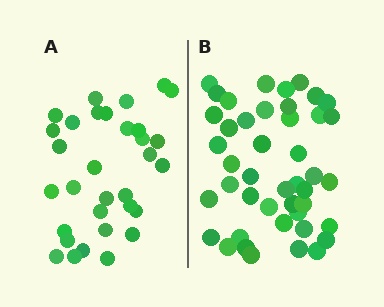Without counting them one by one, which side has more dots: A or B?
Region B (the right region) has more dots.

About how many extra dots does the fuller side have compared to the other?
Region B has roughly 12 or so more dots than region A.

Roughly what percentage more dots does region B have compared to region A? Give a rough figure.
About 40% more.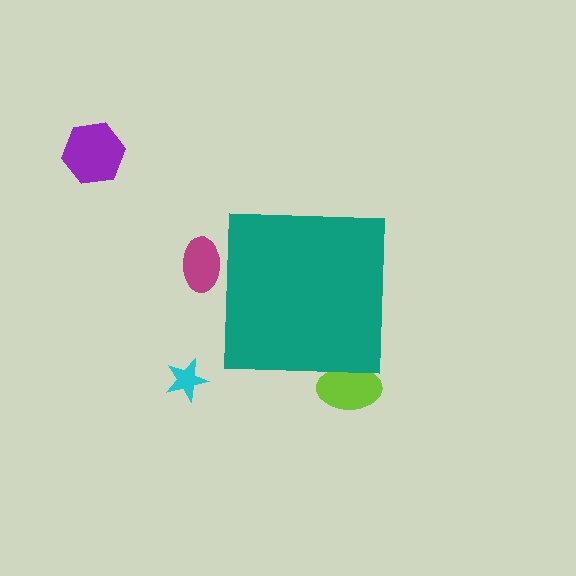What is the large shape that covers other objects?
A teal square.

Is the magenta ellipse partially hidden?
Yes, the magenta ellipse is partially hidden behind the teal square.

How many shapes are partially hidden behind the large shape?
2 shapes are partially hidden.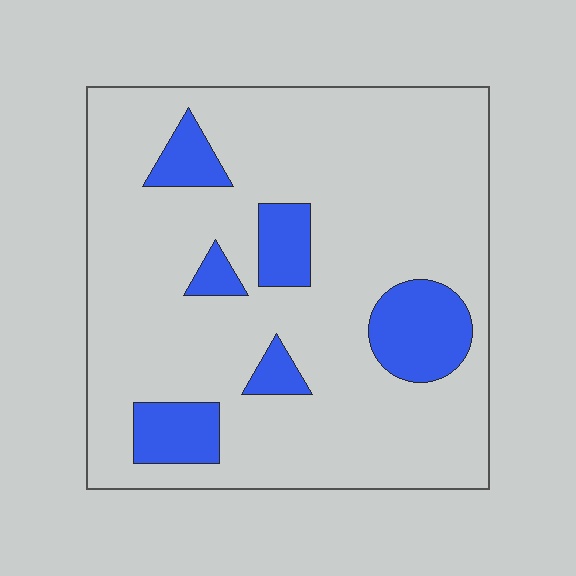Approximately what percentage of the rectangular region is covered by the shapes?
Approximately 15%.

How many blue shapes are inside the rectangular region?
6.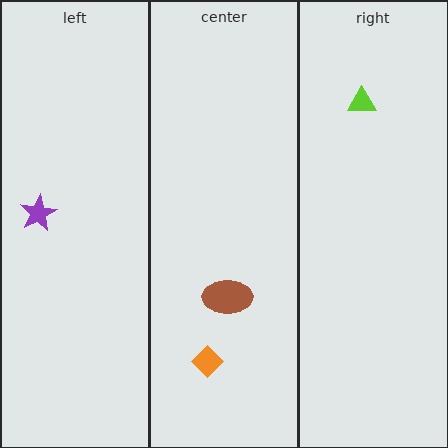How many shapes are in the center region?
2.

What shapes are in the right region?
The lime triangle.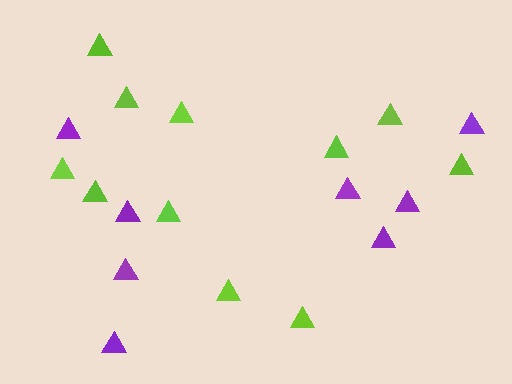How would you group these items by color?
There are 2 groups: one group of lime triangles (11) and one group of purple triangles (8).